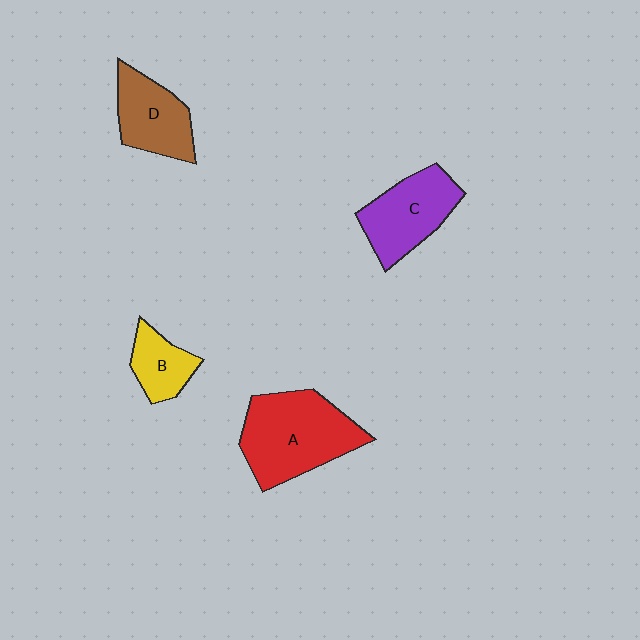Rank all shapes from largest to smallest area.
From largest to smallest: A (red), C (purple), D (brown), B (yellow).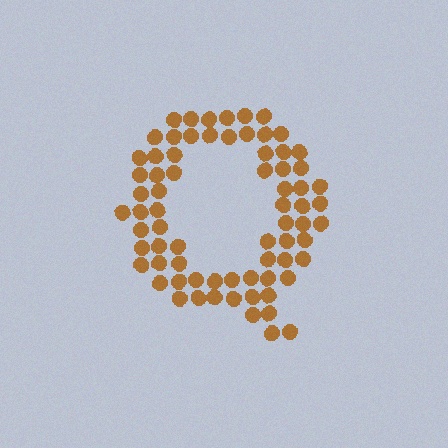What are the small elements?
The small elements are circles.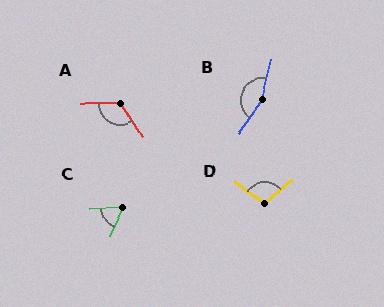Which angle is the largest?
B, at approximately 158 degrees.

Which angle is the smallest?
C, at approximately 60 degrees.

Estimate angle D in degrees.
Approximately 102 degrees.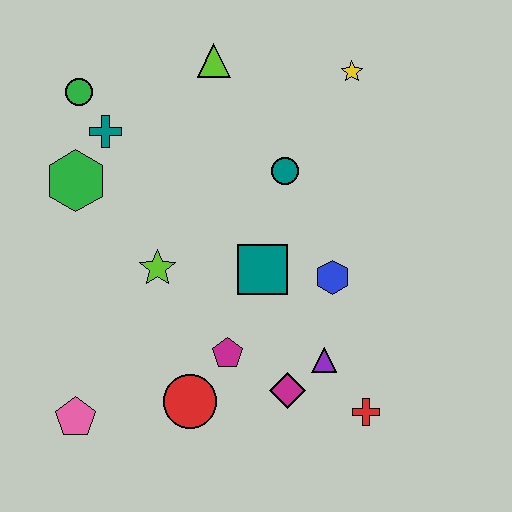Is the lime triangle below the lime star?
No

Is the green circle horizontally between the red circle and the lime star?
No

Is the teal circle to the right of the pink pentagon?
Yes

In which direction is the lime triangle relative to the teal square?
The lime triangle is above the teal square.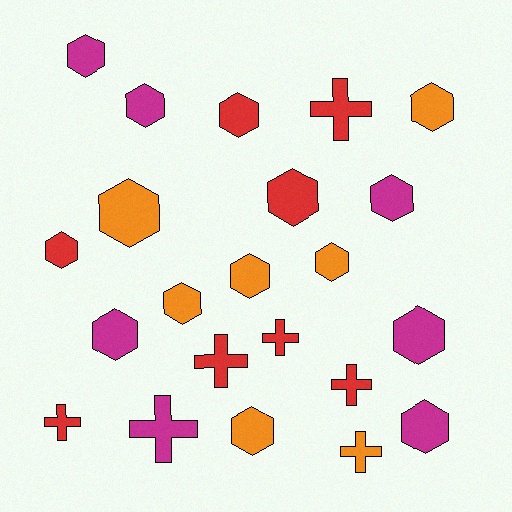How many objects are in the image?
There are 22 objects.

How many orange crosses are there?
There is 1 orange cross.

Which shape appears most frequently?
Hexagon, with 15 objects.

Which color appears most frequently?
Red, with 8 objects.